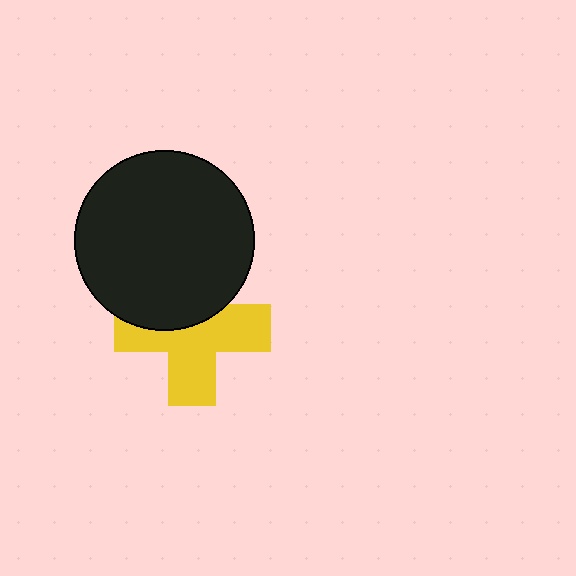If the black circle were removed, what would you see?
You would see the complete yellow cross.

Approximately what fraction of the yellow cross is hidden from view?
Roughly 39% of the yellow cross is hidden behind the black circle.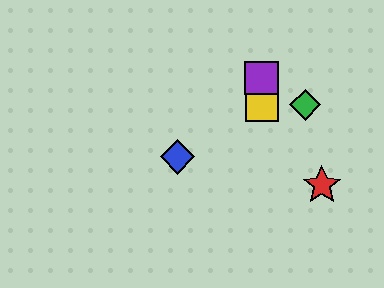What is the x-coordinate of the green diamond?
The green diamond is at x≈305.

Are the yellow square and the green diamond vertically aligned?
No, the yellow square is at x≈262 and the green diamond is at x≈305.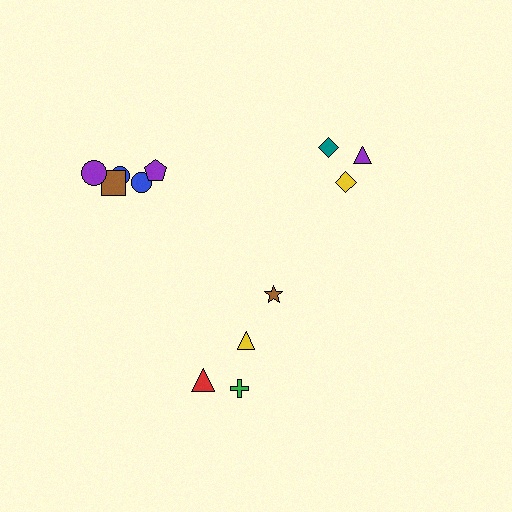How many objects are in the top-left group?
There are 5 objects.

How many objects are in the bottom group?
There are 4 objects.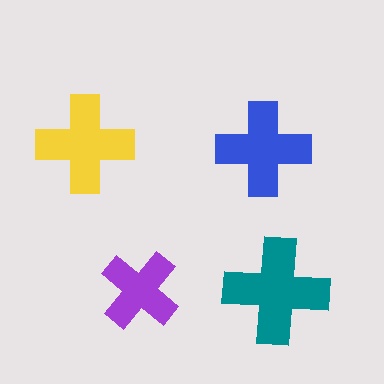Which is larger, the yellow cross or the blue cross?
The yellow one.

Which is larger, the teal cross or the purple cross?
The teal one.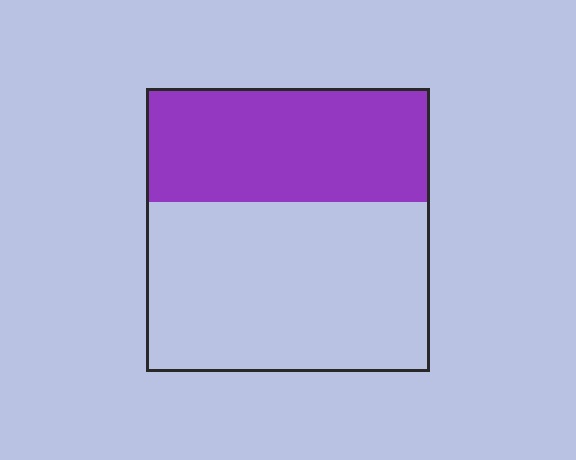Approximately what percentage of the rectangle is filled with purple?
Approximately 40%.